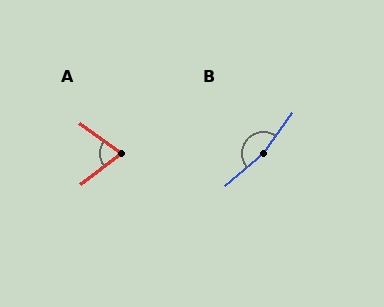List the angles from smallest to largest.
A (73°), B (166°).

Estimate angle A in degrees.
Approximately 73 degrees.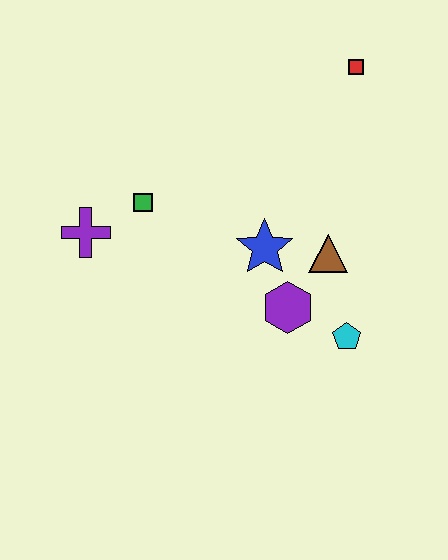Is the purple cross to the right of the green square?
No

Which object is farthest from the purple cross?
The red square is farthest from the purple cross.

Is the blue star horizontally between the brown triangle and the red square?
No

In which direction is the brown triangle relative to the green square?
The brown triangle is to the right of the green square.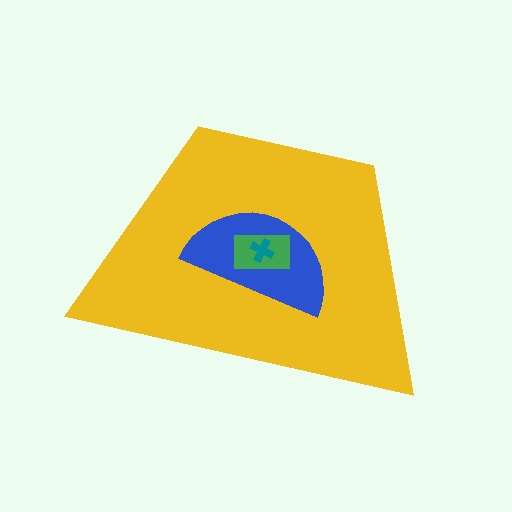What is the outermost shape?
The yellow trapezoid.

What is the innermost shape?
The teal cross.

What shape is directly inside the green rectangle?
The teal cross.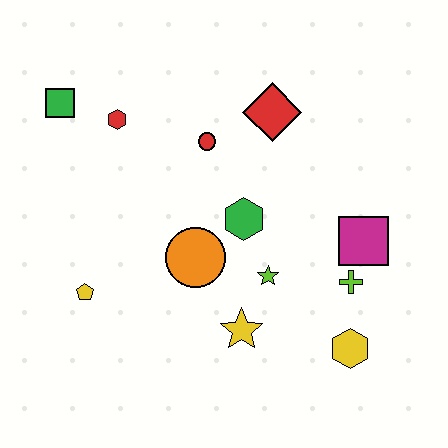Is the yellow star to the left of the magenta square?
Yes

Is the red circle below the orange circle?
No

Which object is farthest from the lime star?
The green square is farthest from the lime star.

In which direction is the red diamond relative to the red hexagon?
The red diamond is to the right of the red hexagon.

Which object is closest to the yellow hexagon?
The lime cross is closest to the yellow hexagon.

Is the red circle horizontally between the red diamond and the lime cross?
No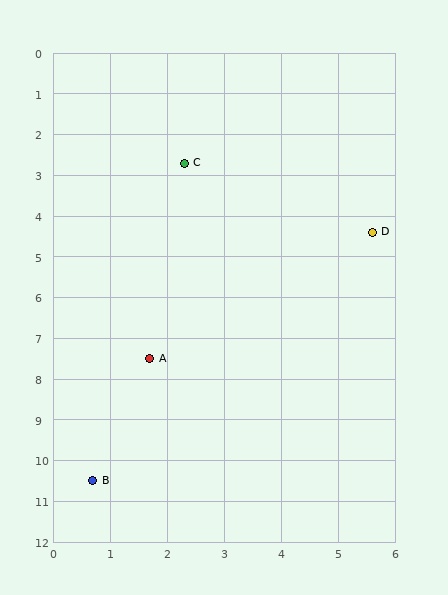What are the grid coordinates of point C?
Point C is at approximately (2.3, 2.7).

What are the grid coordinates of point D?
Point D is at approximately (5.6, 4.4).